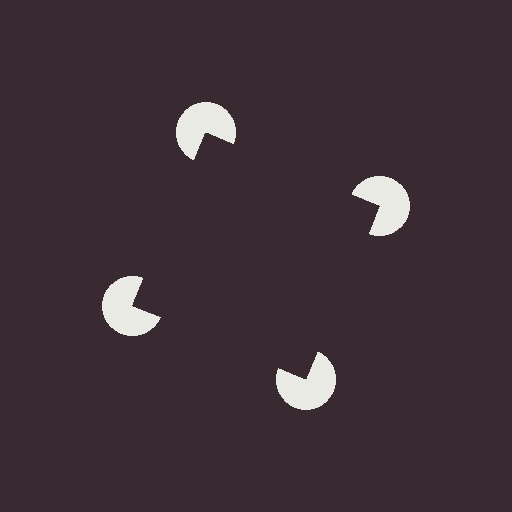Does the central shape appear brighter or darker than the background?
It typically appears slightly darker than the background, even though no actual brightness change is drawn.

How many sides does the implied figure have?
4 sides.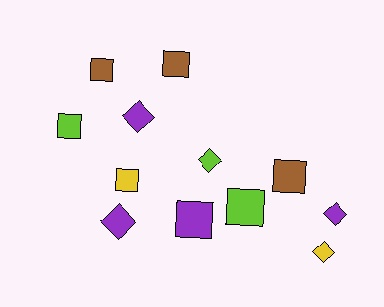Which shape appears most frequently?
Square, with 7 objects.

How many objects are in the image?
There are 12 objects.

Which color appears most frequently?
Purple, with 4 objects.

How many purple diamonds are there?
There are 3 purple diamonds.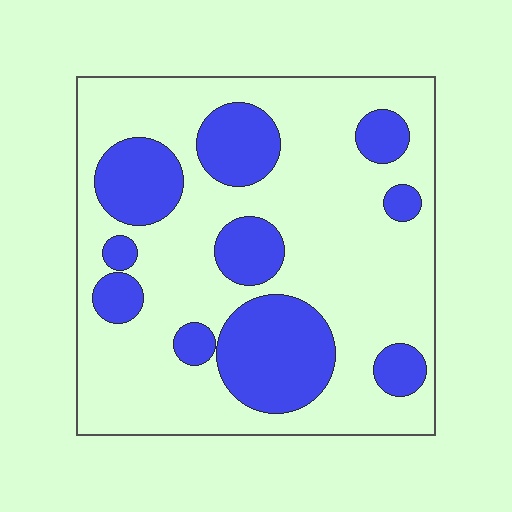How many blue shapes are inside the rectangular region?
10.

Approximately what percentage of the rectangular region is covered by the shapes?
Approximately 30%.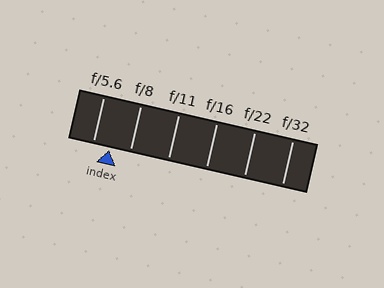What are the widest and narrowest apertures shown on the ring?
The widest aperture shown is f/5.6 and the narrowest is f/32.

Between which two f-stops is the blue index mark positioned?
The index mark is between f/5.6 and f/8.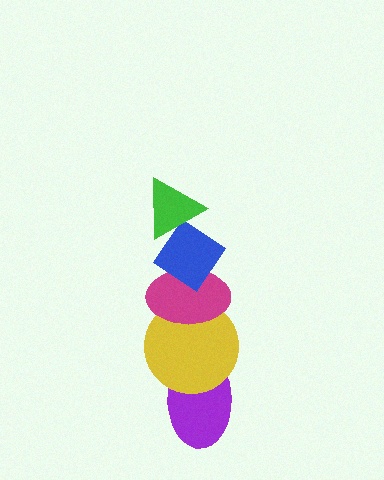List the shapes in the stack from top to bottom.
From top to bottom: the green triangle, the blue diamond, the magenta ellipse, the yellow circle, the purple ellipse.